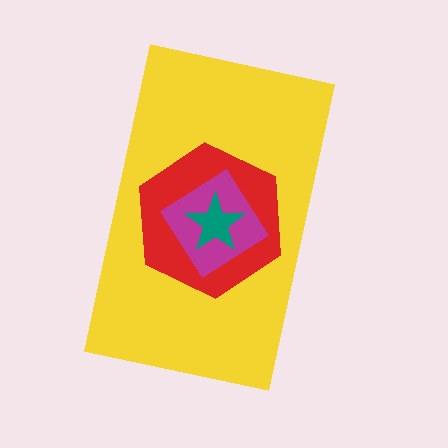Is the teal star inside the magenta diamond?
Yes.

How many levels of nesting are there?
4.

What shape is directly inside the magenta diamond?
The teal star.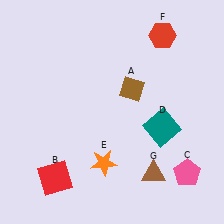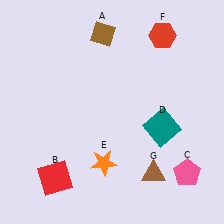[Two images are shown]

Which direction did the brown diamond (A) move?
The brown diamond (A) moved up.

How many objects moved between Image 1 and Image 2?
1 object moved between the two images.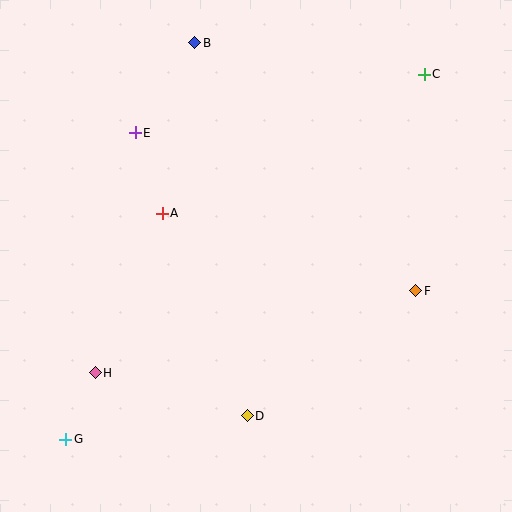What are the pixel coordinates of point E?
Point E is at (135, 133).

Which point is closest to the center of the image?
Point A at (162, 213) is closest to the center.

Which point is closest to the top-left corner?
Point E is closest to the top-left corner.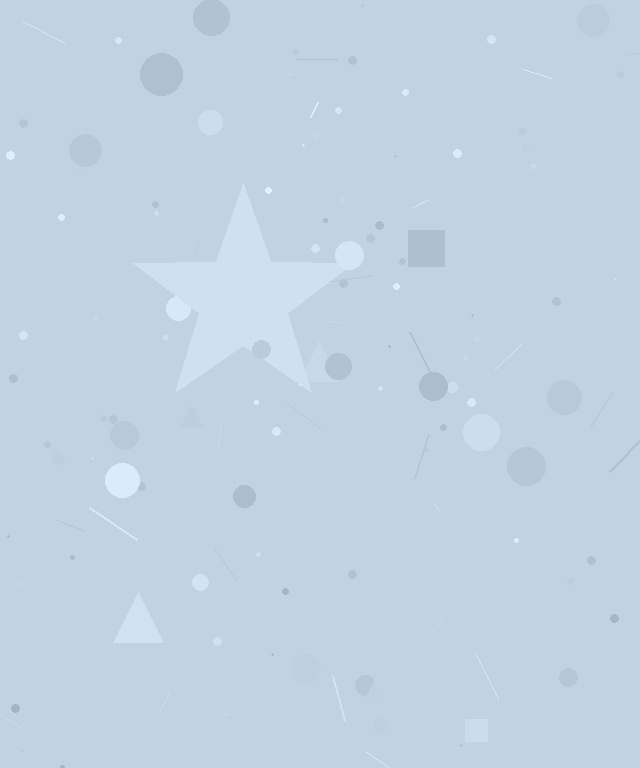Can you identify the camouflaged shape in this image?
The camouflaged shape is a star.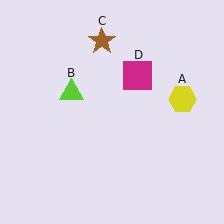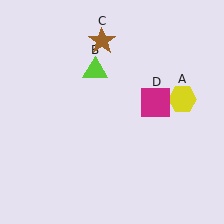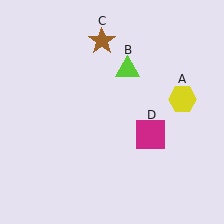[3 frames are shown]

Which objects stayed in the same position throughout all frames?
Yellow hexagon (object A) and brown star (object C) remained stationary.